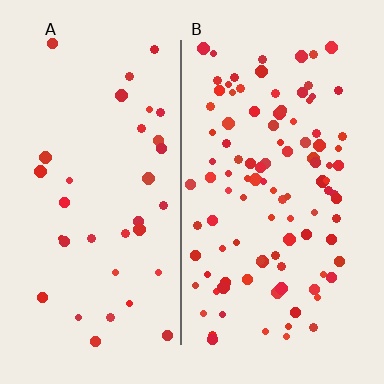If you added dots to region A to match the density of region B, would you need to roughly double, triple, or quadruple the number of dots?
Approximately triple.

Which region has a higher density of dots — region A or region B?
B (the right).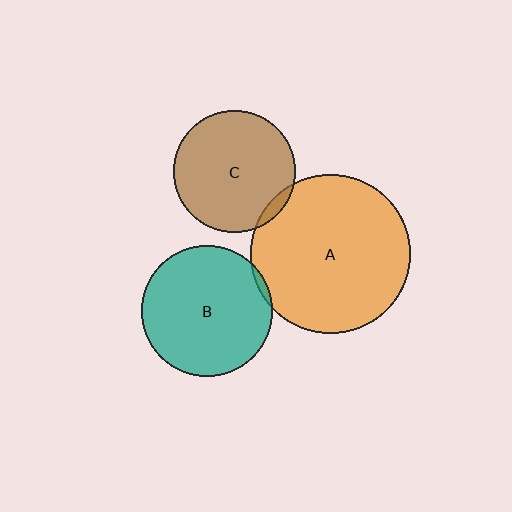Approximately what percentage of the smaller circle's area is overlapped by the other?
Approximately 5%.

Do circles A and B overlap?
Yes.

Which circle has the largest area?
Circle A (orange).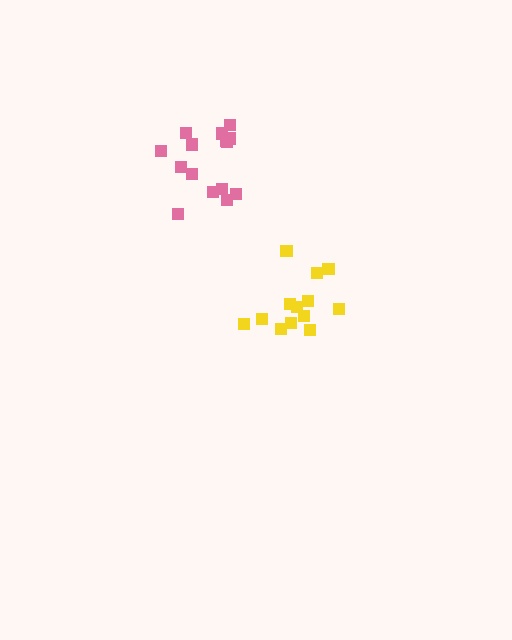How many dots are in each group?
Group 1: 13 dots, Group 2: 15 dots (28 total).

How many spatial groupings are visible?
There are 2 spatial groupings.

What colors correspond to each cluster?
The clusters are colored: yellow, pink.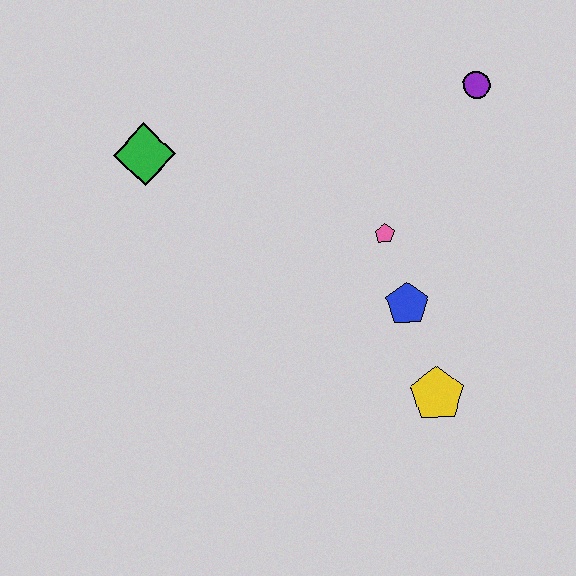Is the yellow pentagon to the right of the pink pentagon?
Yes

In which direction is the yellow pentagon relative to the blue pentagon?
The yellow pentagon is below the blue pentagon.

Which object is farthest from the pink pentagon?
The green diamond is farthest from the pink pentagon.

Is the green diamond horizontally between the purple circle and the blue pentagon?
No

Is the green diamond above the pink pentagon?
Yes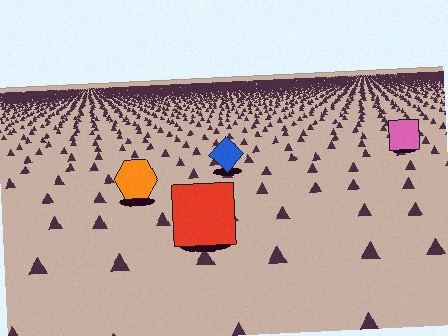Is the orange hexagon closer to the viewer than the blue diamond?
Yes. The orange hexagon is closer — you can tell from the texture gradient: the ground texture is coarser near it.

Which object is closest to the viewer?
The red square is closest. The texture marks near it are larger and more spread out.